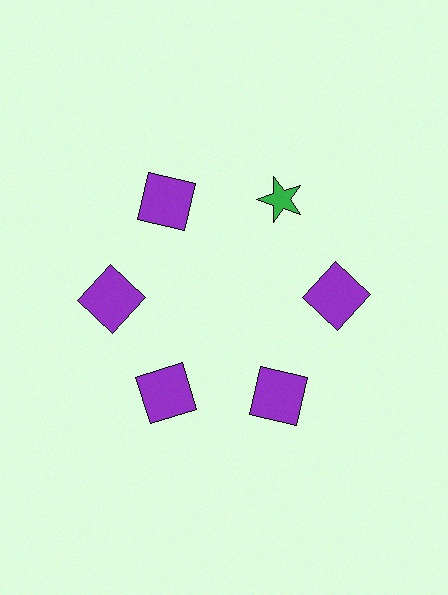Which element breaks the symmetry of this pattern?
The green star at roughly the 1 o'clock position breaks the symmetry. All other shapes are purple squares.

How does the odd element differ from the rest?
It differs in both color (green instead of purple) and shape (star instead of square).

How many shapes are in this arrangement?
There are 6 shapes arranged in a ring pattern.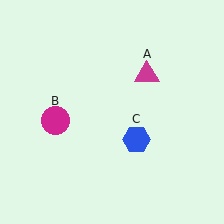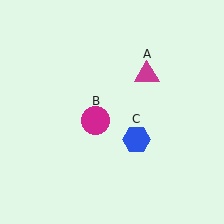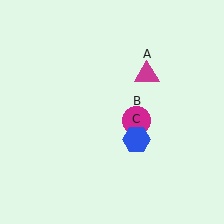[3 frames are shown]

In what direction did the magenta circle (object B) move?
The magenta circle (object B) moved right.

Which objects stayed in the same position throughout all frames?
Magenta triangle (object A) and blue hexagon (object C) remained stationary.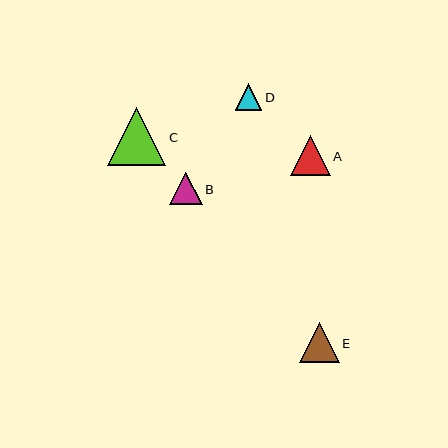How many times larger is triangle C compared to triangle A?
Triangle C is approximately 1.5 times the size of triangle A.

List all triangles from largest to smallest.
From largest to smallest: C, A, E, B, D.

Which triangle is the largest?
Triangle C is the largest with a size of approximately 59 pixels.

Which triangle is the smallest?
Triangle D is the smallest with a size of approximately 27 pixels.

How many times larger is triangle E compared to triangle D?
Triangle E is approximately 1.5 times the size of triangle D.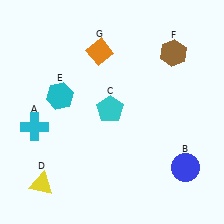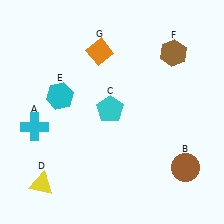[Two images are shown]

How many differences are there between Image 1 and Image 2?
There is 1 difference between the two images.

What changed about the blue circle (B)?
In Image 1, B is blue. In Image 2, it changed to brown.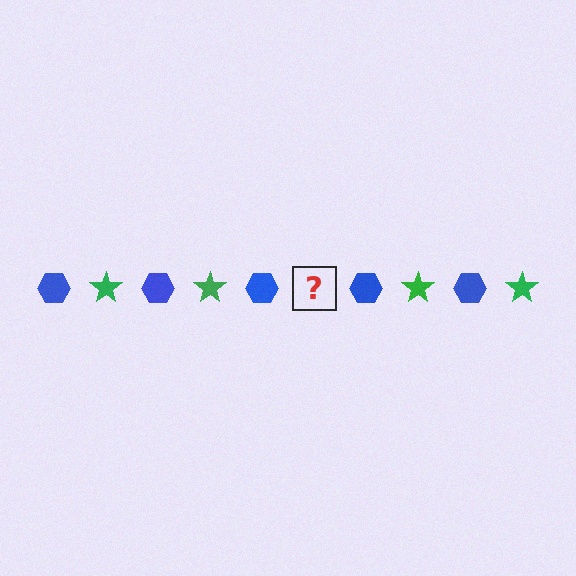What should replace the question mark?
The question mark should be replaced with a green star.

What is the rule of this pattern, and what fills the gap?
The rule is that the pattern alternates between blue hexagon and green star. The gap should be filled with a green star.